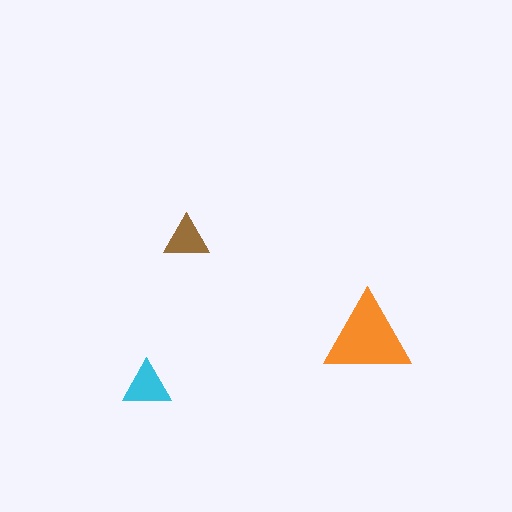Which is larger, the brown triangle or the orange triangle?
The orange one.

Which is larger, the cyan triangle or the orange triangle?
The orange one.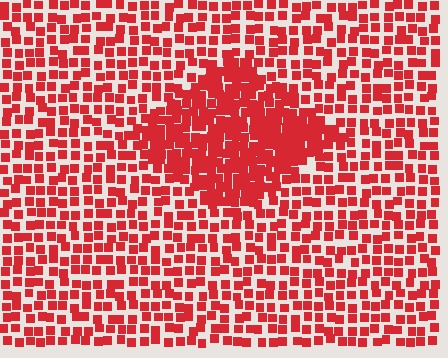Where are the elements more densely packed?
The elements are more densely packed inside the diamond boundary.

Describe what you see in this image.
The image contains small red elements arranged at two different densities. A diamond-shaped region is visible where the elements are more densely packed than the surrounding area.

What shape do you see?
I see a diamond.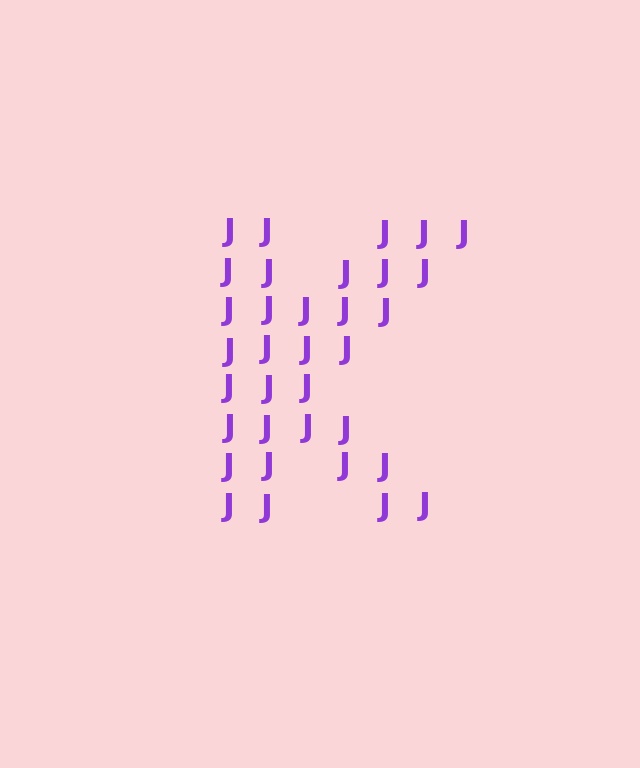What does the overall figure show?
The overall figure shows the letter K.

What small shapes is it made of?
It is made of small letter J's.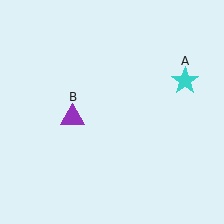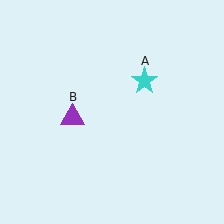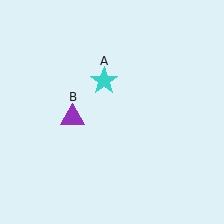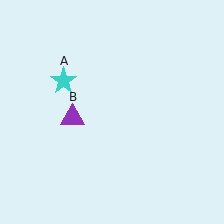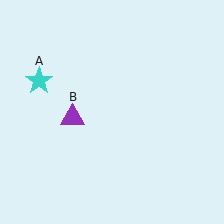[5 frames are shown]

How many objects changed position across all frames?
1 object changed position: cyan star (object A).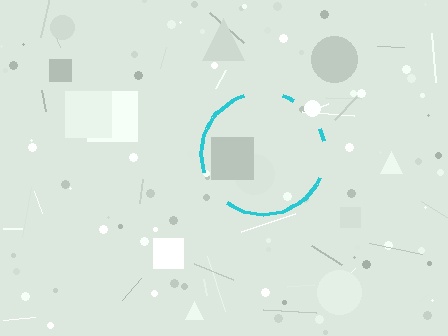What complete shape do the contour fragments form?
The contour fragments form a circle.